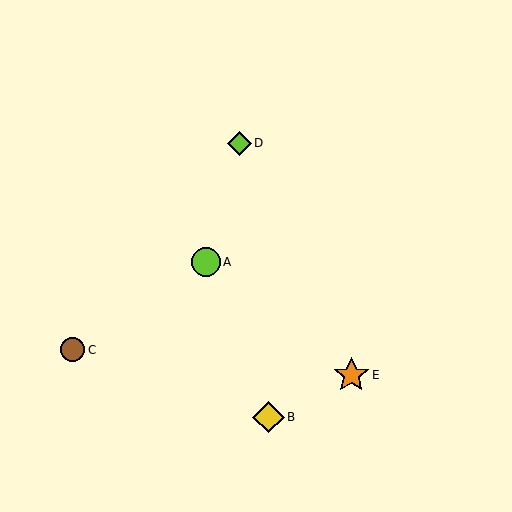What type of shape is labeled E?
Shape E is an orange star.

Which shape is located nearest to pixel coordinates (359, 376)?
The orange star (labeled E) at (351, 375) is nearest to that location.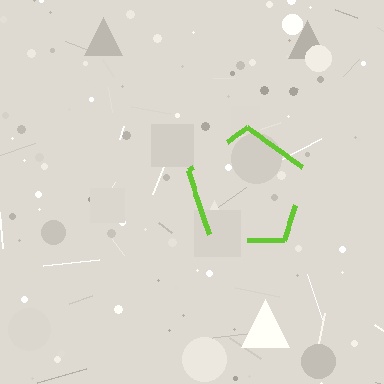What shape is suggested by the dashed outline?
The dashed outline suggests a pentagon.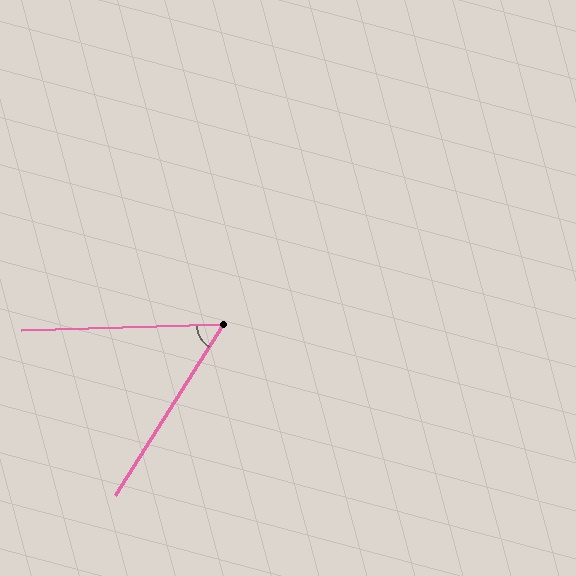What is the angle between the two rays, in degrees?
Approximately 56 degrees.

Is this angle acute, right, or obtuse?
It is acute.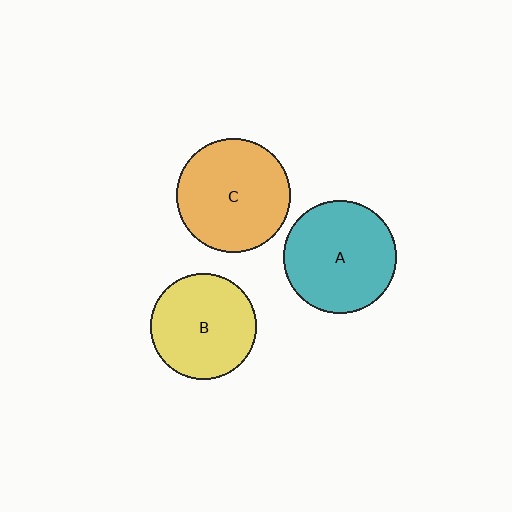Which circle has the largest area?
Circle C (orange).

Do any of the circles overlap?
No, none of the circles overlap.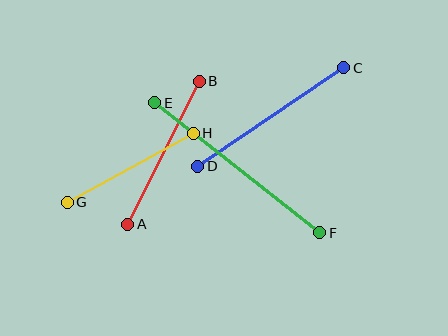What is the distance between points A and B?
The distance is approximately 160 pixels.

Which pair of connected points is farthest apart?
Points E and F are farthest apart.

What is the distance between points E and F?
The distance is approximately 210 pixels.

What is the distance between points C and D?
The distance is approximately 176 pixels.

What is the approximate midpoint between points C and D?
The midpoint is at approximately (271, 117) pixels.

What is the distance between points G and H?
The distance is approximately 144 pixels.